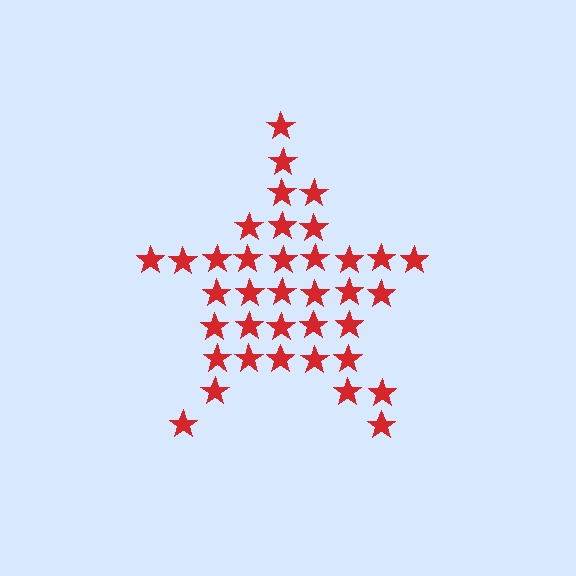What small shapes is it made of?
It is made of small stars.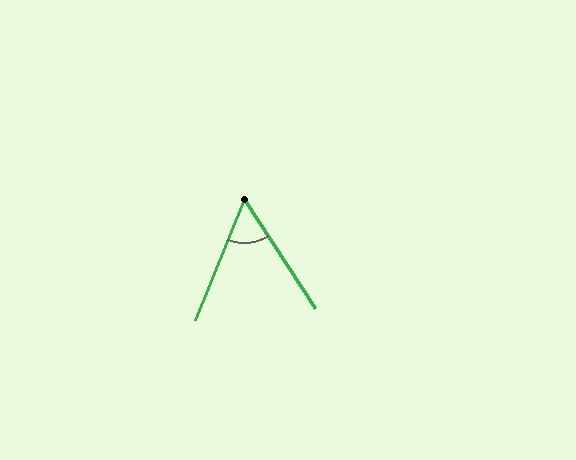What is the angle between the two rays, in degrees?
Approximately 55 degrees.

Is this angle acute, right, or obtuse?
It is acute.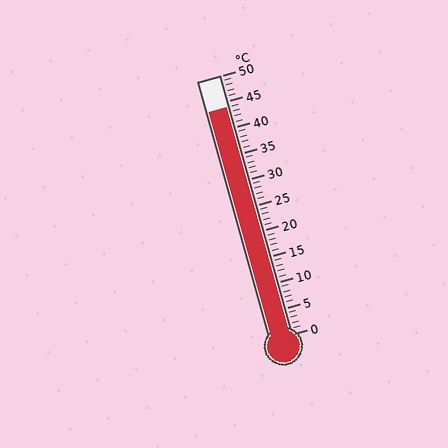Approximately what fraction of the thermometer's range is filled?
The thermometer is filled to approximately 90% of its range.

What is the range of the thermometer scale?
The thermometer scale ranges from 0°C to 50°C.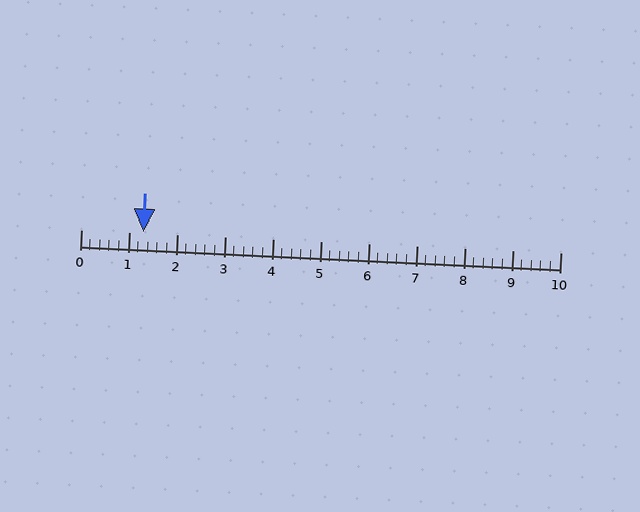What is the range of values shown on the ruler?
The ruler shows values from 0 to 10.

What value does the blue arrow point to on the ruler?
The blue arrow points to approximately 1.3.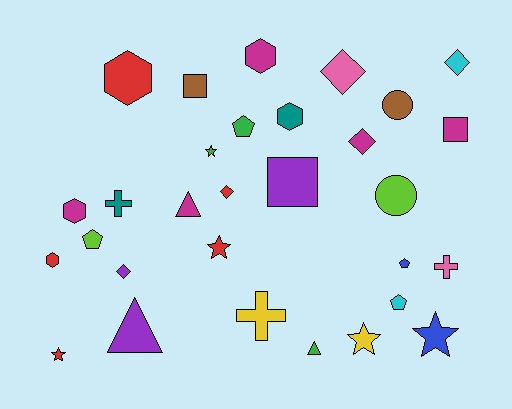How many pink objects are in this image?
There are 2 pink objects.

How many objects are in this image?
There are 30 objects.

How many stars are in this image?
There are 5 stars.